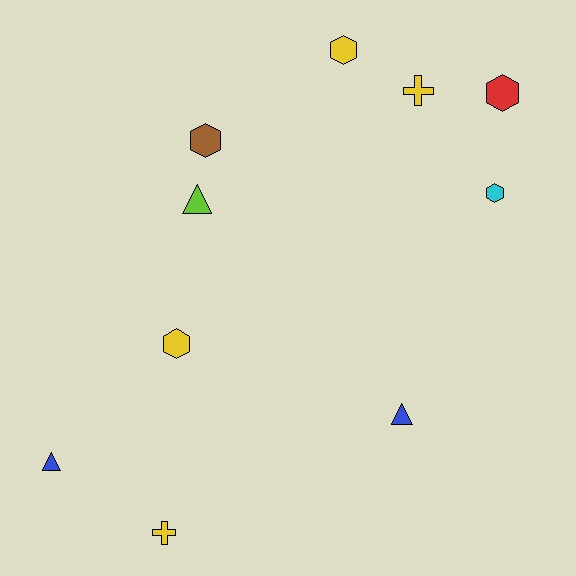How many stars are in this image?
There are no stars.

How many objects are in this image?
There are 10 objects.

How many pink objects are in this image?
There are no pink objects.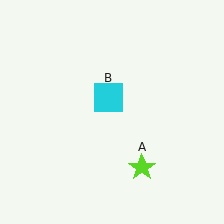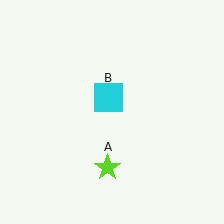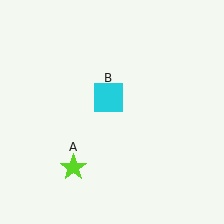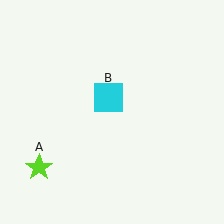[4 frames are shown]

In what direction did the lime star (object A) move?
The lime star (object A) moved left.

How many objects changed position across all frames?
1 object changed position: lime star (object A).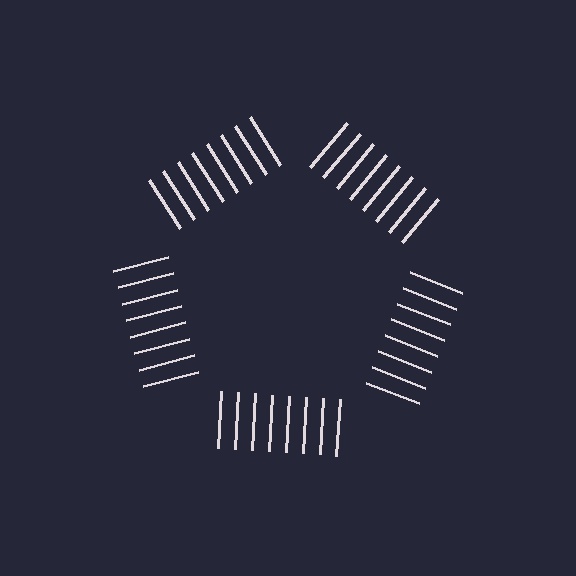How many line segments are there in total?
40 — 8 along each of the 5 edges.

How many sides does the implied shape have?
5 sides — the line-ends trace a pentagon.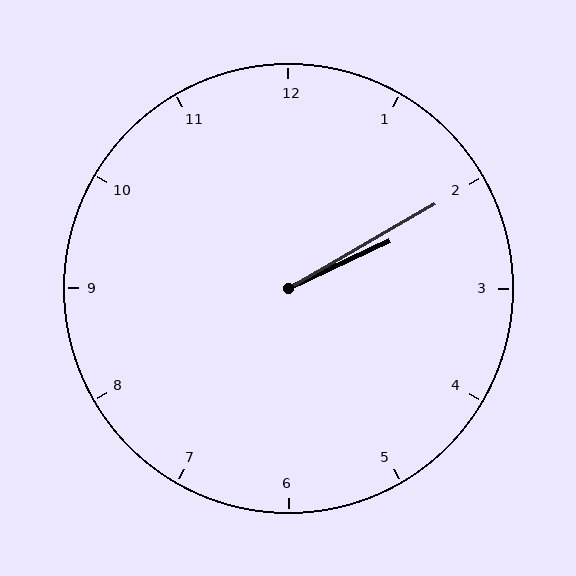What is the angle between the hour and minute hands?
Approximately 5 degrees.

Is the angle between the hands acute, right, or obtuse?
It is acute.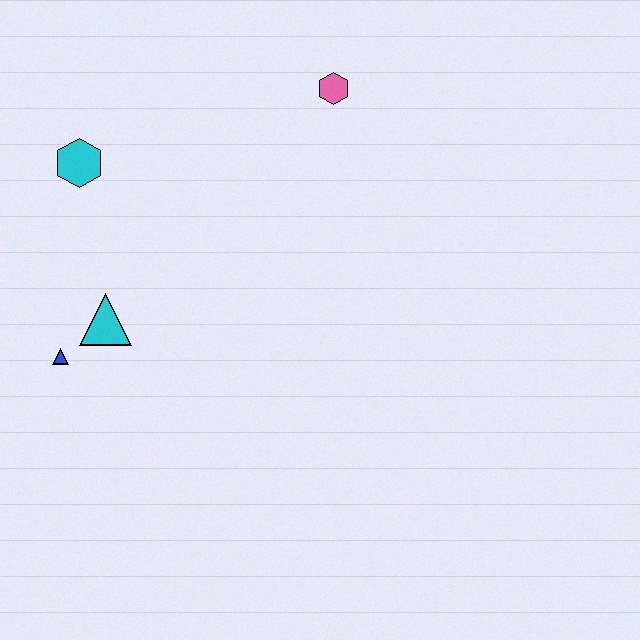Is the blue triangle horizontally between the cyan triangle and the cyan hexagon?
No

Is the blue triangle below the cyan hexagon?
Yes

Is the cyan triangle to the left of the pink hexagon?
Yes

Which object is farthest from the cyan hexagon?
The pink hexagon is farthest from the cyan hexagon.